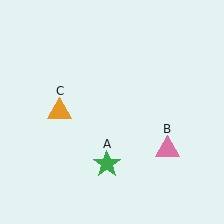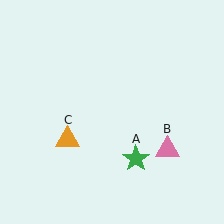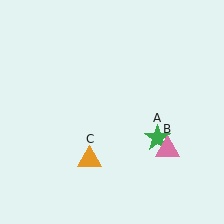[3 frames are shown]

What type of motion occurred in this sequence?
The green star (object A), orange triangle (object C) rotated counterclockwise around the center of the scene.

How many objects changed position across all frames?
2 objects changed position: green star (object A), orange triangle (object C).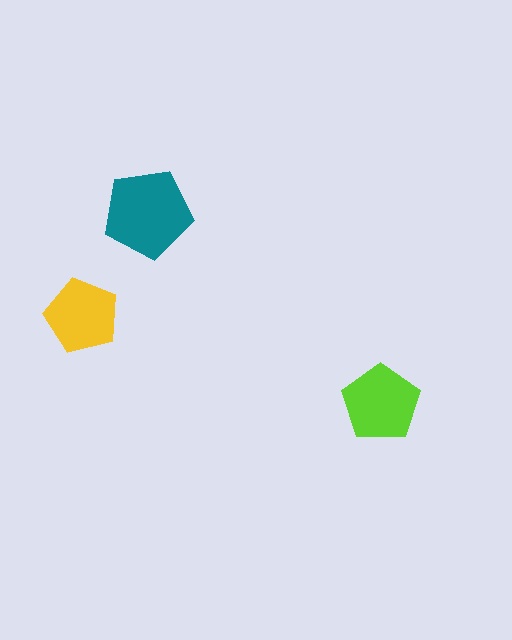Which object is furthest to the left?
The yellow pentagon is leftmost.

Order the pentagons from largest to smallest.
the teal one, the lime one, the yellow one.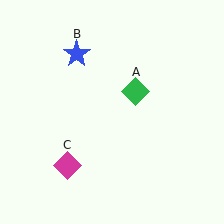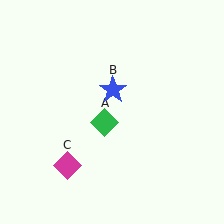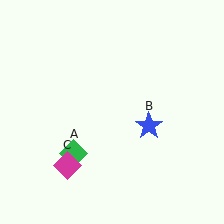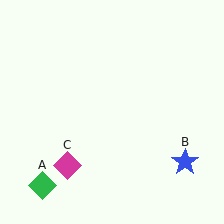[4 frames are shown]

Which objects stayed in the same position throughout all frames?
Magenta diamond (object C) remained stationary.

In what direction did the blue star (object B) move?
The blue star (object B) moved down and to the right.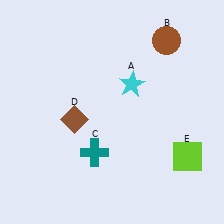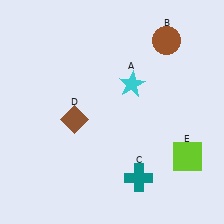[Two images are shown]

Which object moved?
The teal cross (C) moved right.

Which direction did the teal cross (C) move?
The teal cross (C) moved right.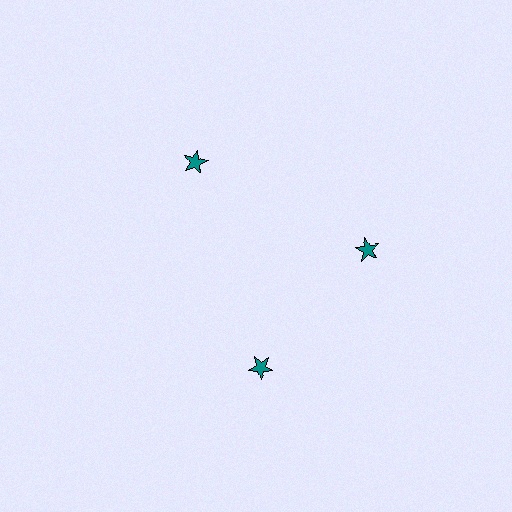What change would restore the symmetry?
The symmetry would be restored by rotating it back into even spacing with its neighbors so that all 3 stars sit at equal angles and equal distance from the center.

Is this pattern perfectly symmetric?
No. The 3 teal stars are arranged in a ring, but one element near the 7 o'clock position is rotated out of alignment along the ring, breaking the 3-fold rotational symmetry.